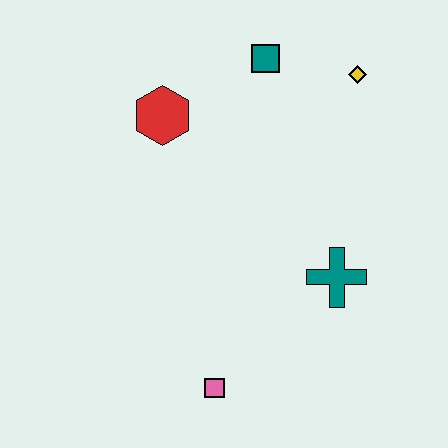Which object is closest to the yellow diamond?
The teal square is closest to the yellow diamond.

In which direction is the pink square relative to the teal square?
The pink square is below the teal square.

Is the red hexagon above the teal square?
No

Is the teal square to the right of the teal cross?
No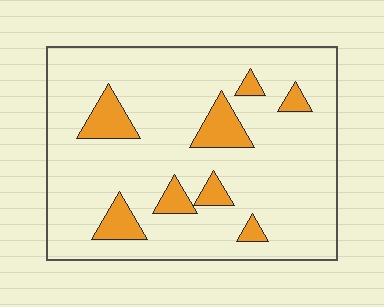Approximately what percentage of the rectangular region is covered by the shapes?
Approximately 15%.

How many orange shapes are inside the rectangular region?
8.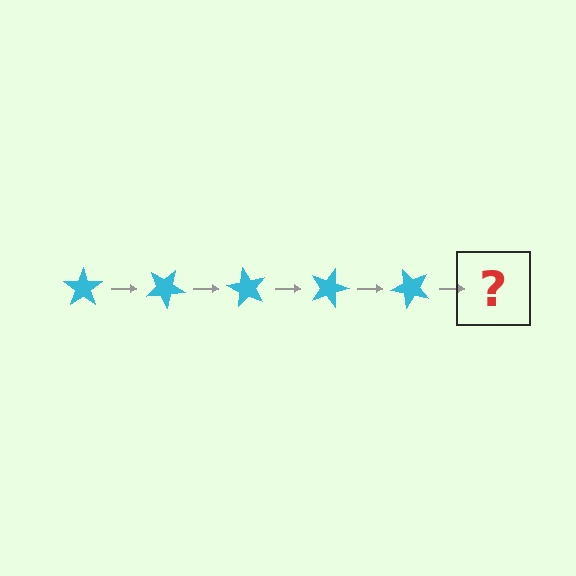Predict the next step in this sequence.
The next step is a cyan star rotated 150 degrees.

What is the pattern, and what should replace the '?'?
The pattern is that the star rotates 30 degrees each step. The '?' should be a cyan star rotated 150 degrees.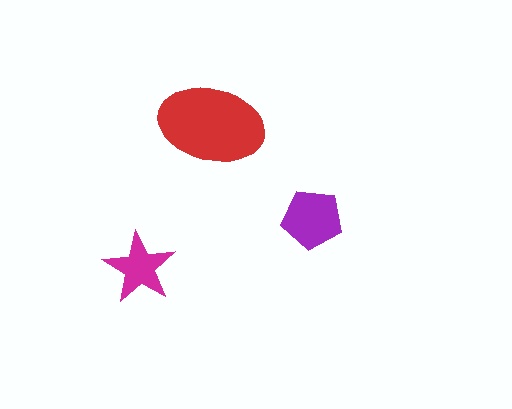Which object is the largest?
The red ellipse.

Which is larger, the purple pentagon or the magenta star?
The purple pentagon.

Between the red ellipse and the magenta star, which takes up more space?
The red ellipse.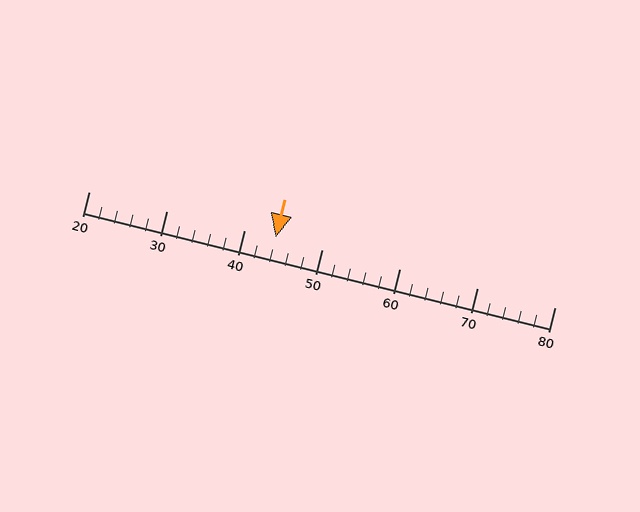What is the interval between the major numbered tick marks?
The major tick marks are spaced 10 units apart.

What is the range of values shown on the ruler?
The ruler shows values from 20 to 80.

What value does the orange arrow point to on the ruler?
The orange arrow points to approximately 44.